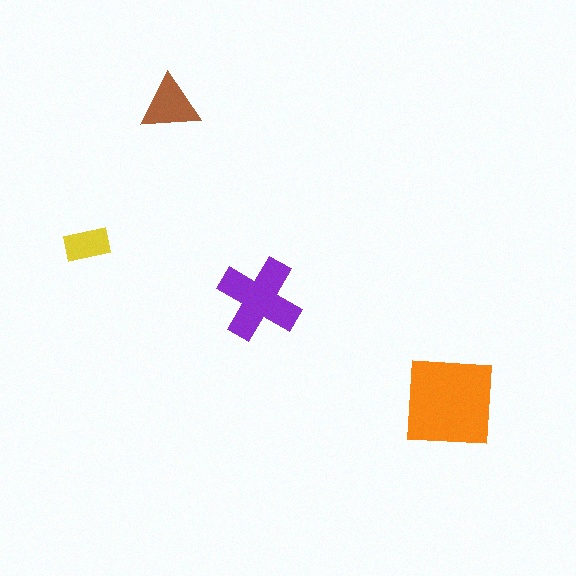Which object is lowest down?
The orange square is bottommost.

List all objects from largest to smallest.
The orange square, the purple cross, the brown triangle, the yellow rectangle.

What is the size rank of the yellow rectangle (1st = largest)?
4th.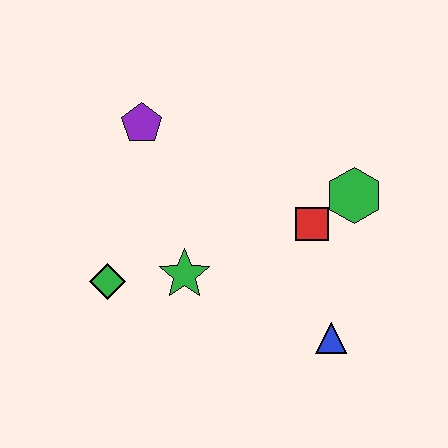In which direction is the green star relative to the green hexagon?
The green star is to the left of the green hexagon.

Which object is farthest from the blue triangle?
The purple pentagon is farthest from the blue triangle.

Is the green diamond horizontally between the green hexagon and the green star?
No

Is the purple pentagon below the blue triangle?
No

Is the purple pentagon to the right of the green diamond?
Yes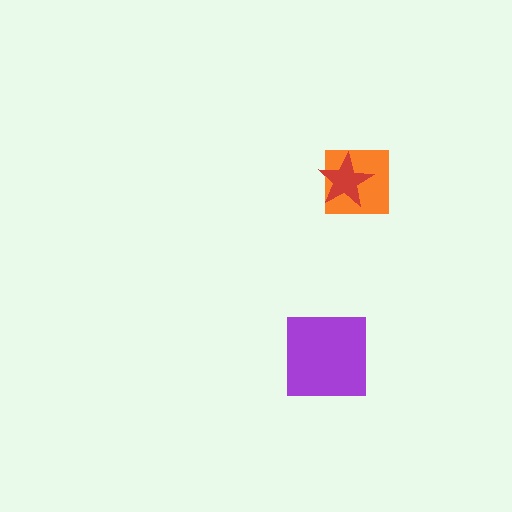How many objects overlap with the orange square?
1 object overlaps with the orange square.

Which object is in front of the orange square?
The red star is in front of the orange square.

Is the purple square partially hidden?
No, no other shape covers it.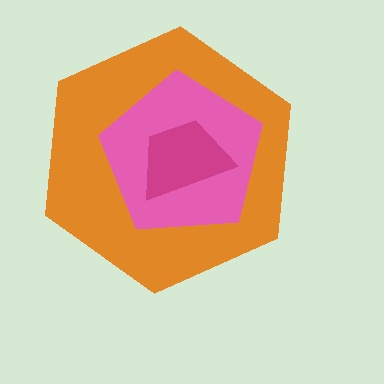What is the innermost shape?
The magenta trapezoid.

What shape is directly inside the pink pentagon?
The magenta trapezoid.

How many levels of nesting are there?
3.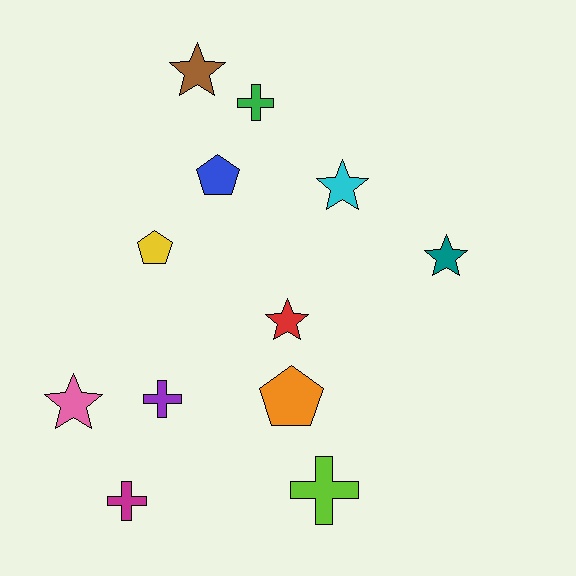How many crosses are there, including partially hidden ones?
There are 4 crosses.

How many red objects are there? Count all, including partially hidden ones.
There is 1 red object.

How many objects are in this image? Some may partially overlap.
There are 12 objects.